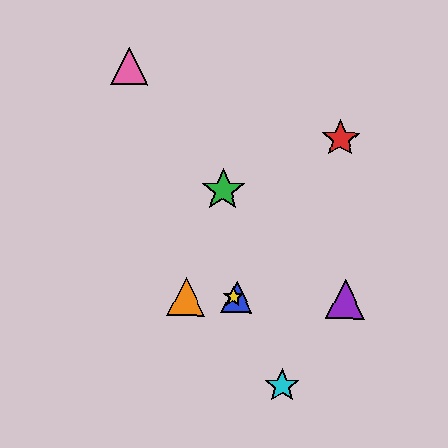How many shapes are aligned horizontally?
4 shapes (the blue triangle, the yellow star, the purple triangle, the orange triangle) are aligned horizontally.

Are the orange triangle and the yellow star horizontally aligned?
Yes, both are at y≈296.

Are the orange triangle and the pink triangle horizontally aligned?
No, the orange triangle is at y≈296 and the pink triangle is at y≈66.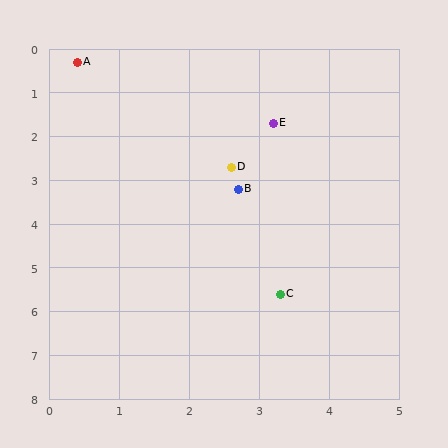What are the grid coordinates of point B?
Point B is at approximately (2.7, 3.2).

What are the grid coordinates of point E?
Point E is at approximately (3.2, 1.7).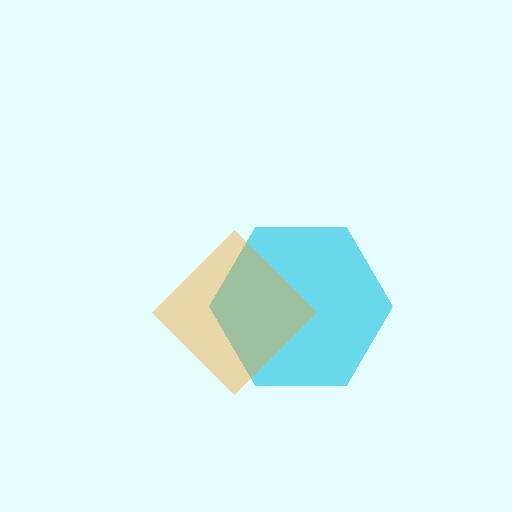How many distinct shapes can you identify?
There are 2 distinct shapes: a cyan hexagon, an orange diamond.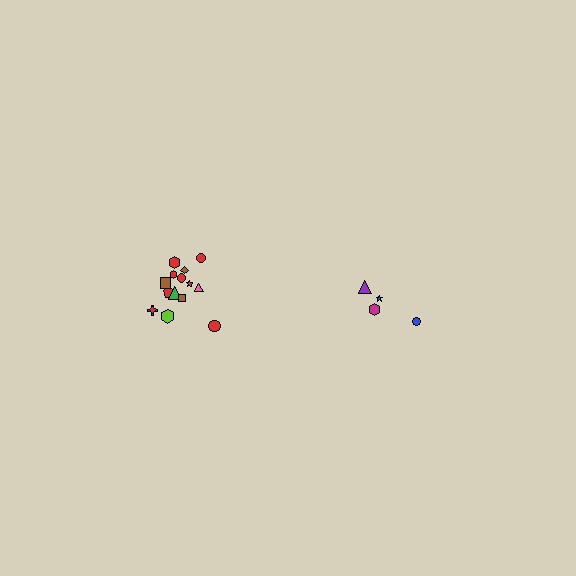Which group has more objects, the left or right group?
The left group.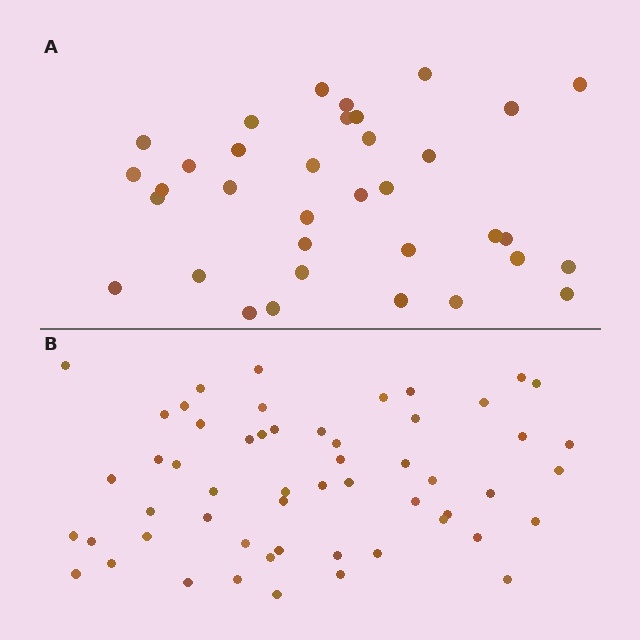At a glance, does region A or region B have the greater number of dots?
Region B (the bottom region) has more dots.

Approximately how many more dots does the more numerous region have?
Region B has approximately 20 more dots than region A.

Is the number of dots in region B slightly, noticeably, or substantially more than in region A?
Region B has substantially more. The ratio is roughly 1.6 to 1.